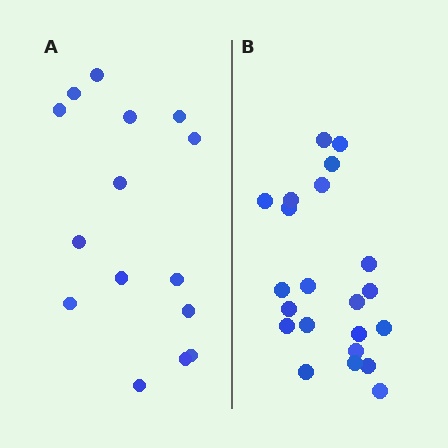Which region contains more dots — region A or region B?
Region B (the right region) has more dots.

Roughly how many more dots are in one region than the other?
Region B has roughly 8 or so more dots than region A.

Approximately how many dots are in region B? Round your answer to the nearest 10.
About 20 dots. (The exact count is 22, which rounds to 20.)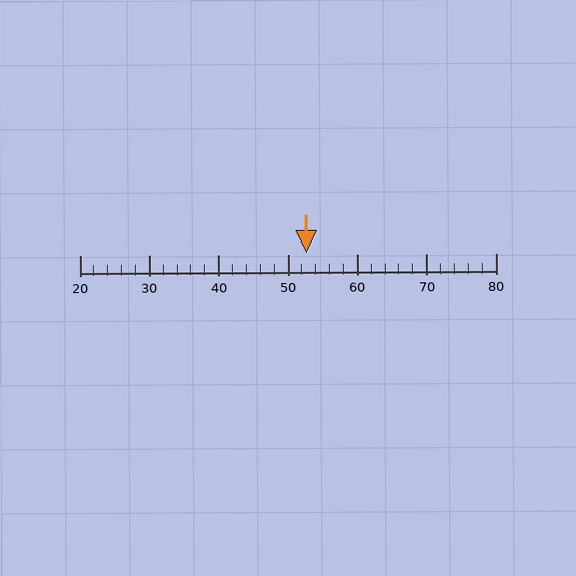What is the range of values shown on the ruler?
The ruler shows values from 20 to 80.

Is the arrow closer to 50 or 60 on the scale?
The arrow is closer to 50.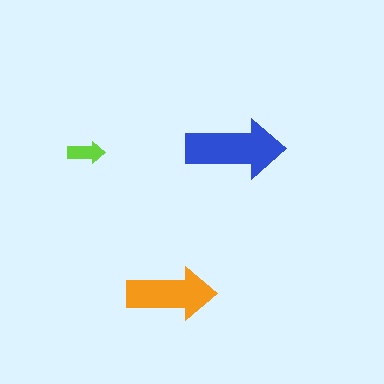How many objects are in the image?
There are 3 objects in the image.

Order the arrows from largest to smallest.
the blue one, the orange one, the lime one.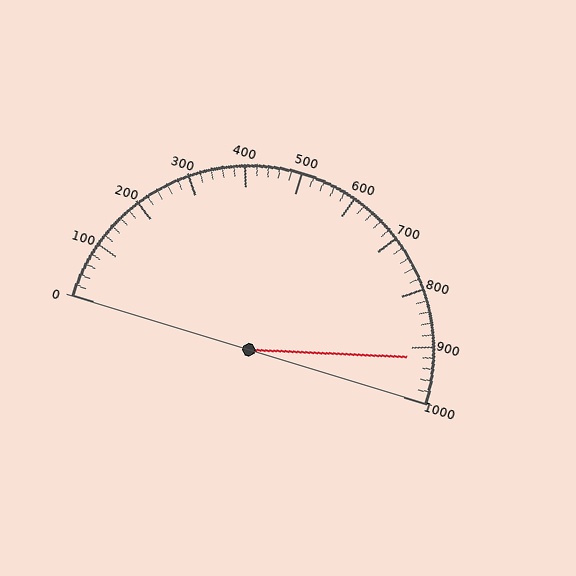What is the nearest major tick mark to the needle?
The nearest major tick mark is 900.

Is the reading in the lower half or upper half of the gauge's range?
The reading is in the upper half of the range (0 to 1000).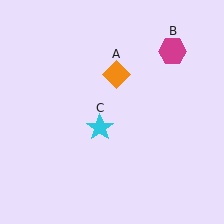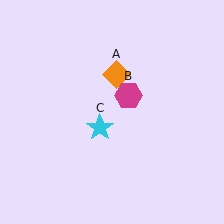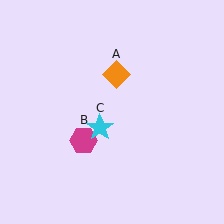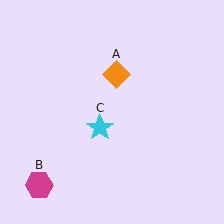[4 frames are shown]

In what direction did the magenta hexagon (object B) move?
The magenta hexagon (object B) moved down and to the left.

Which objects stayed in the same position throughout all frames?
Orange diamond (object A) and cyan star (object C) remained stationary.